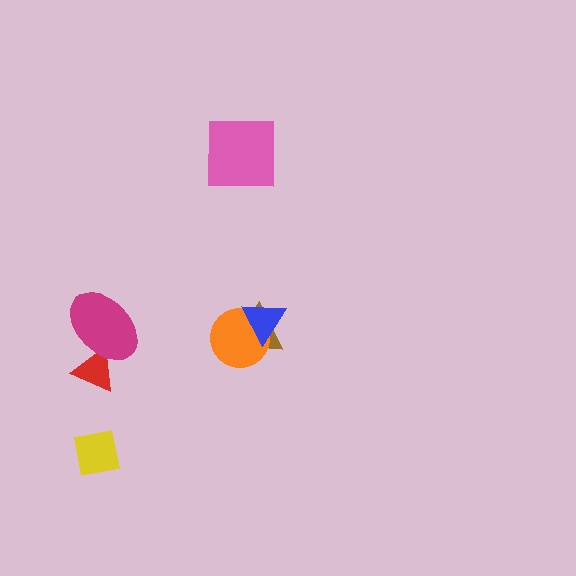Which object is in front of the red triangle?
The magenta ellipse is in front of the red triangle.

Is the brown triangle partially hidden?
Yes, it is partially covered by another shape.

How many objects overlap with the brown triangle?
2 objects overlap with the brown triangle.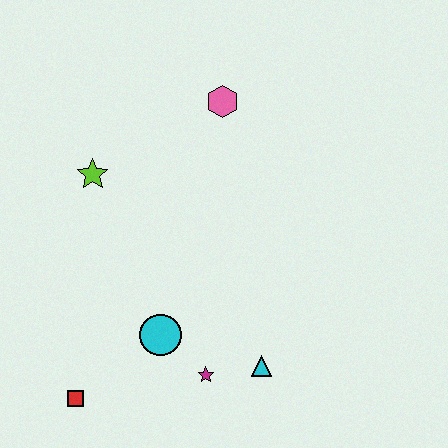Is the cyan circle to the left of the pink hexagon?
Yes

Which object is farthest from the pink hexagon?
The red square is farthest from the pink hexagon.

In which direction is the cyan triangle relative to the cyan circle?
The cyan triangle is to the right of the cyan circle.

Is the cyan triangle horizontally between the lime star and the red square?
No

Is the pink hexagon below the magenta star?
No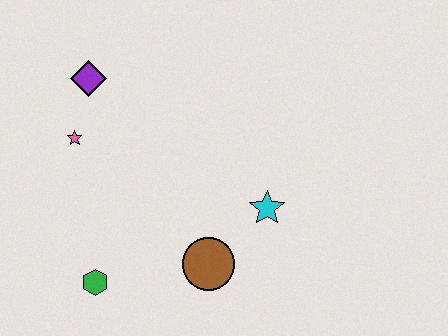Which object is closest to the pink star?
The purple diamond is closest to the pink star.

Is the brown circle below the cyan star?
Yes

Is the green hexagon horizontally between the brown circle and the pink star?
Yes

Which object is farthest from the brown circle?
The purple diamond is farthest from the brown circle.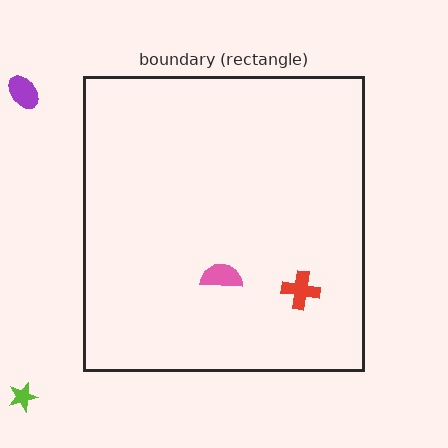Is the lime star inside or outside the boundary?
Outside.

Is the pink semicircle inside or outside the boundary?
Inside.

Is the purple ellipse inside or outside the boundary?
Outside.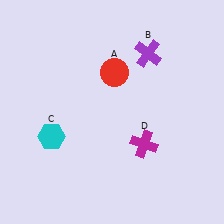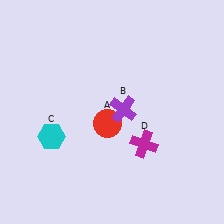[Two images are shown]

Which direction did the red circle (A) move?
The red circle (A) moved down.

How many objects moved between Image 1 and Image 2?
2 objects moved between the two images.